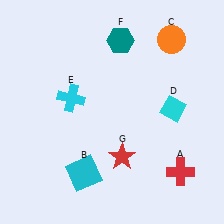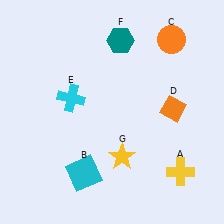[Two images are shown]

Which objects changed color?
A changed from red to yellow. D changed from cyan to orange. G changed from red to yellow.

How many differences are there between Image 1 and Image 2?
There are 3 differences between the two images.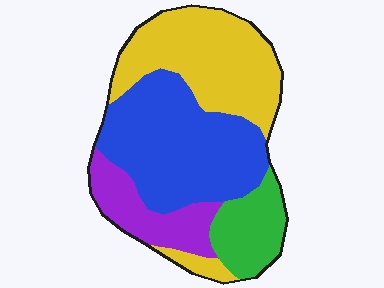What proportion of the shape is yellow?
Yellow covers roughly 35% of the shape.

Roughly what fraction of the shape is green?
Green takes up about one eighth (1/8) of the shape.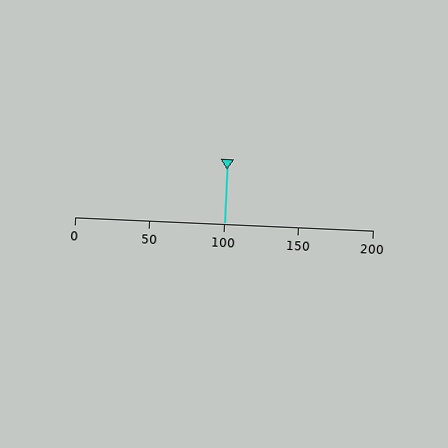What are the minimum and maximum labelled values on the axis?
The axis runs from 0 to 200.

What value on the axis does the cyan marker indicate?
The marker indicates approximately 100.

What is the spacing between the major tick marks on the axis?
The major ticks are spaced 50 apart.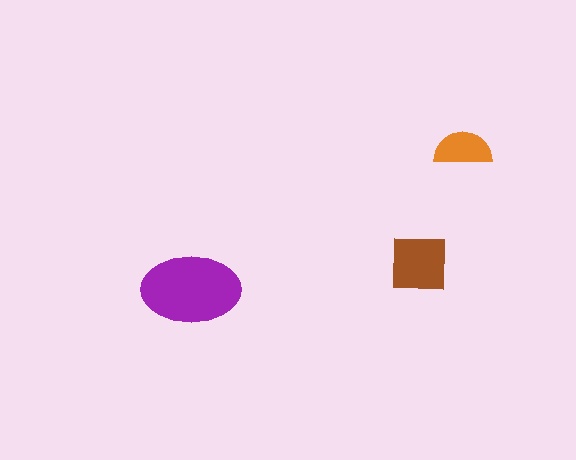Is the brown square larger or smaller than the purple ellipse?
Smaller.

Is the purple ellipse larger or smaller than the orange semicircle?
Larger.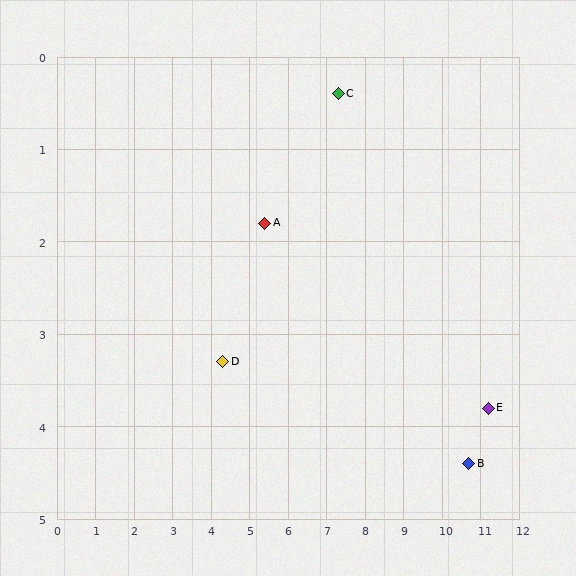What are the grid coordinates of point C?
Point C is at approximately (7.3, 0.4).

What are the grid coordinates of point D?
Point D is at approximately (4.3, 3.3).